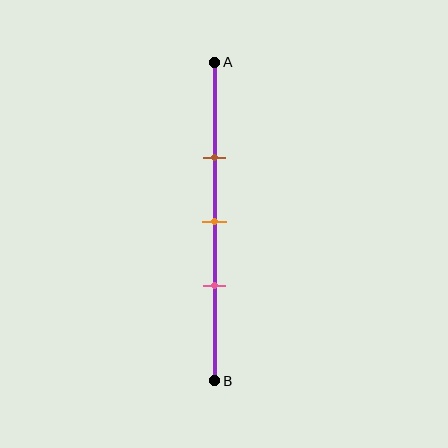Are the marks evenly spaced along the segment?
Yes, the marks are approximately evenly spaced.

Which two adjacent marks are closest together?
The orange and pink marks are the closest adjacent pair.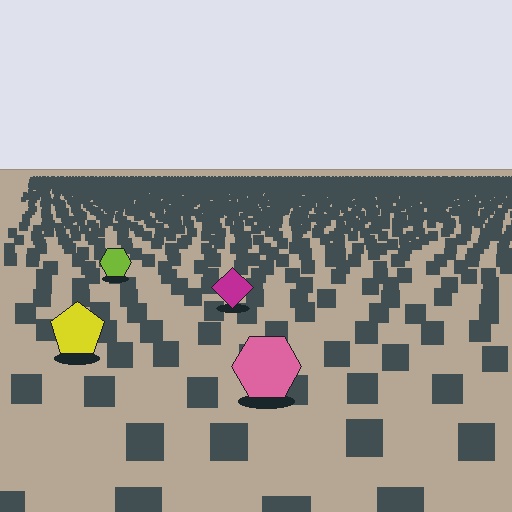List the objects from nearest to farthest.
From nearest to farthest: the pink hexagon, the yellow pentagon, the magenta diamond, the lime hexagon.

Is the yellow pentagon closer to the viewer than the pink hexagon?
No. The pink hexagon is closer — you can tell from the texture gradient: the ground texture is coarser near it.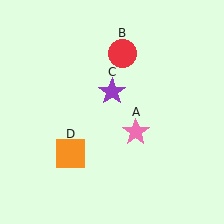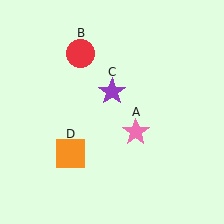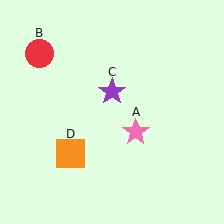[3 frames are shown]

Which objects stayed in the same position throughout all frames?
Pink star (object A) and purple star (object C) and orange square (object D) remained stationary.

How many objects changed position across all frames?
1 object changed position: red circle (object B).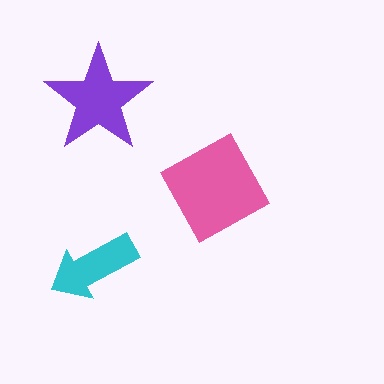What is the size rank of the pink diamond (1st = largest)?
1st.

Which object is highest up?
The purple star is topmost.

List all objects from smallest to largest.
The cyan arrow, the purple star, the pink diamond.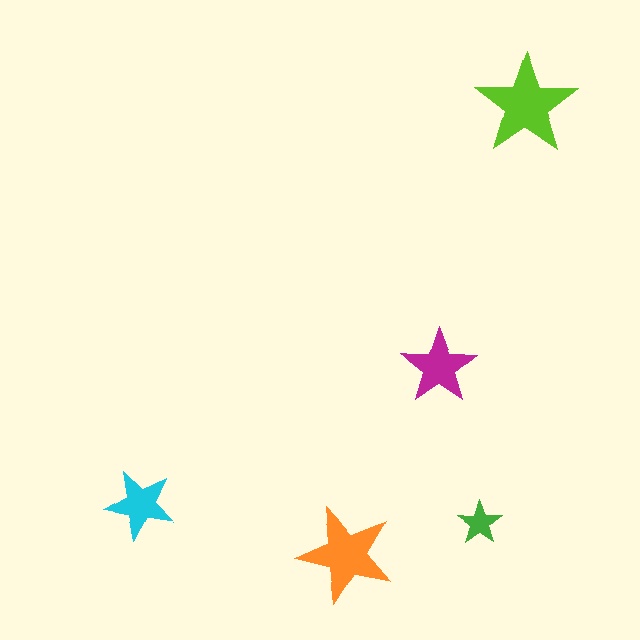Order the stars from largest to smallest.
the lime one, the orange one, the magenta one, the cyan one, the green one.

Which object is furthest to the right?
The lime star is rightmost.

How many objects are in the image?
There are 5 objects in the image.